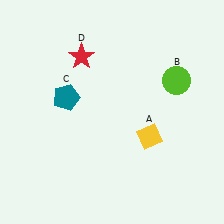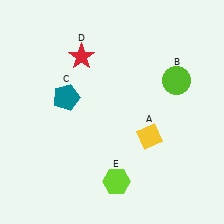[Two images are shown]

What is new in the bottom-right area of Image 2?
A lime hexagon (E) was added in the bottom-right area of Image 2.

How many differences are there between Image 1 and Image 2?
There is 1 difference between the two images.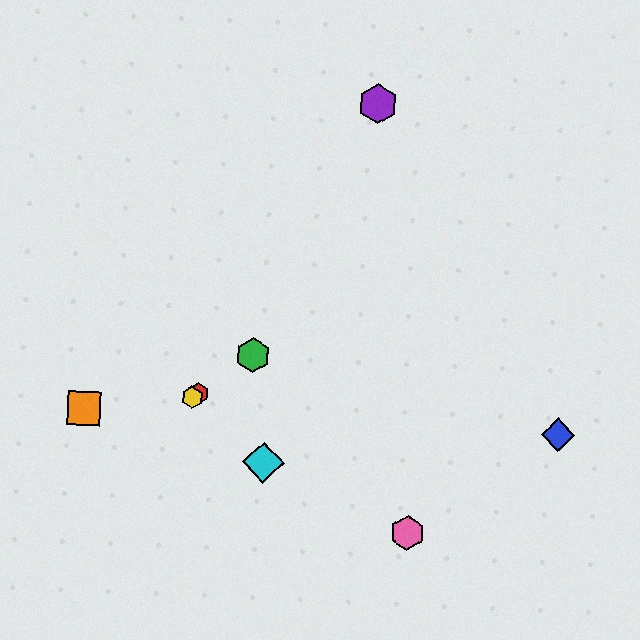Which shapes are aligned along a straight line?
The red hexagon, the green hexagon, the yellow hexagon are aligned along a straight line.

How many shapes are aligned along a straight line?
3 shapes (the red hexagon, the green hexagon, the yellow hexagon) are aligned along a straight line.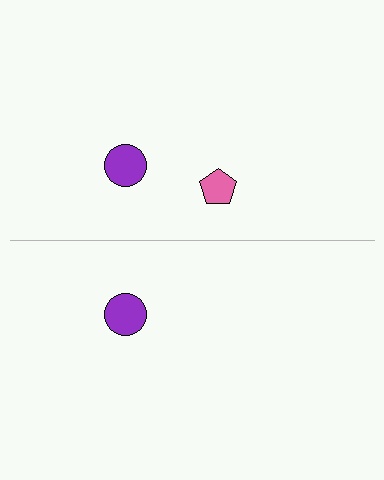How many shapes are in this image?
There are 3 shapes in this image.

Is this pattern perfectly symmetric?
No, the pattern is not perfectly symmetric. A pink pentagon is missing from the bottom side.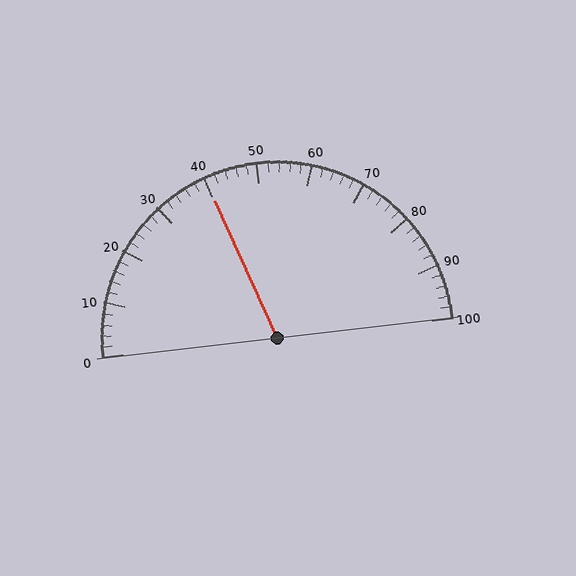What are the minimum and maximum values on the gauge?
The gauge ranges from 0 to 100.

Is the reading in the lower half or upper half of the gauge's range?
The reading is in the lower half of the range (0 to 100).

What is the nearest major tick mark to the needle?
The nearest major tick mark is 40.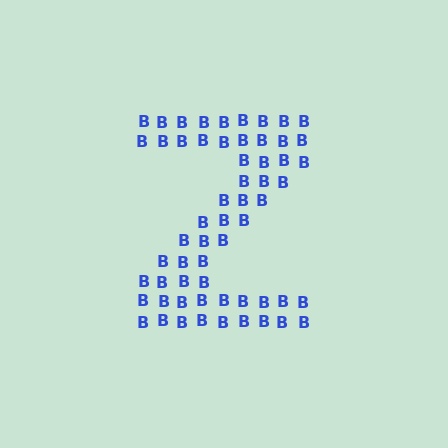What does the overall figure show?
The overall figure shows the letter Z.